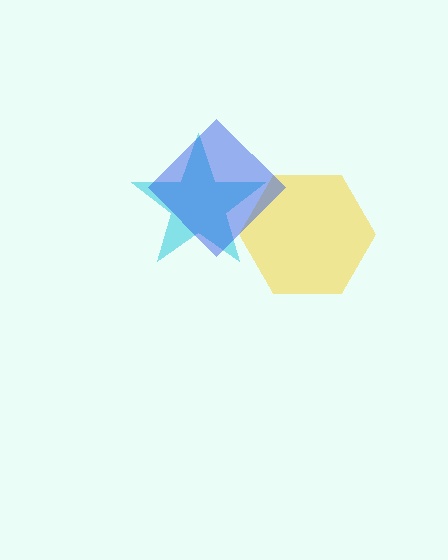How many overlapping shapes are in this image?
There are 3 overlapping shapes in the image.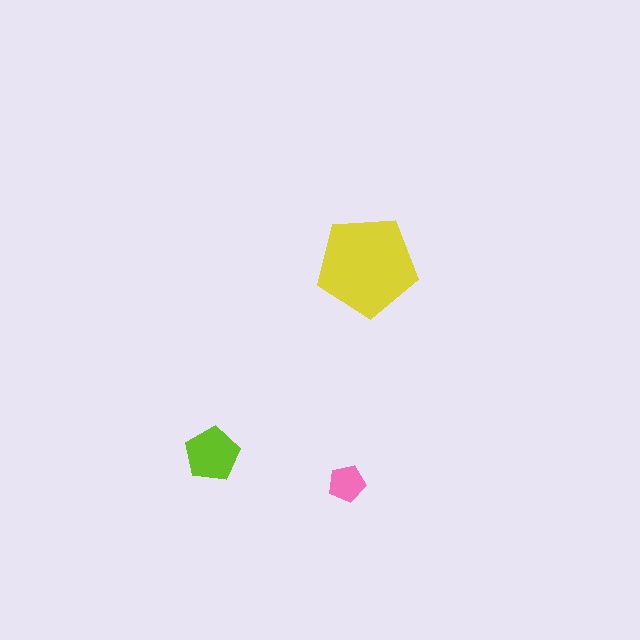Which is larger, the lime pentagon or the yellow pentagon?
The yellow one.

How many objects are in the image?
There are 3 objects in the image.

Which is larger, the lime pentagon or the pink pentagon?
The lime one.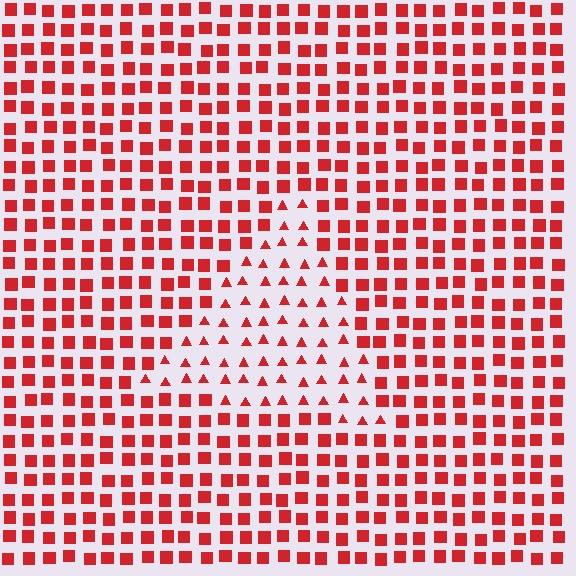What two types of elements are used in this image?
The image uses triangles inside the triangle region and squares outside it.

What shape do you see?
I see a triangle.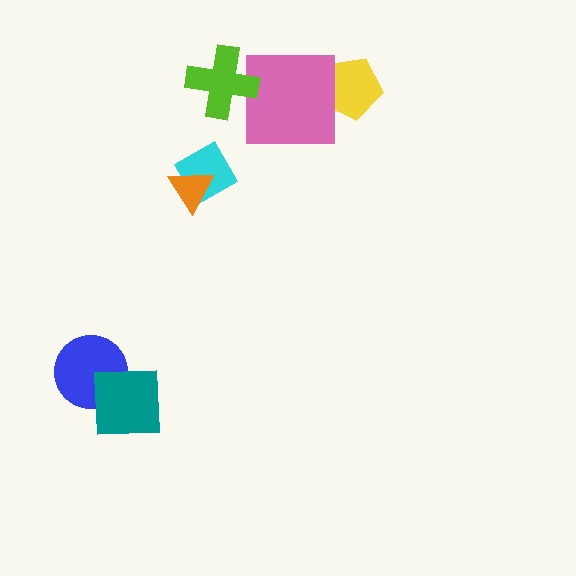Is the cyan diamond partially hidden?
Yes, it is partially covered by another shape.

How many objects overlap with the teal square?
1 object overlaps with the teal square.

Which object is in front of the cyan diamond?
The orange triangle is in front of the cyan diamond.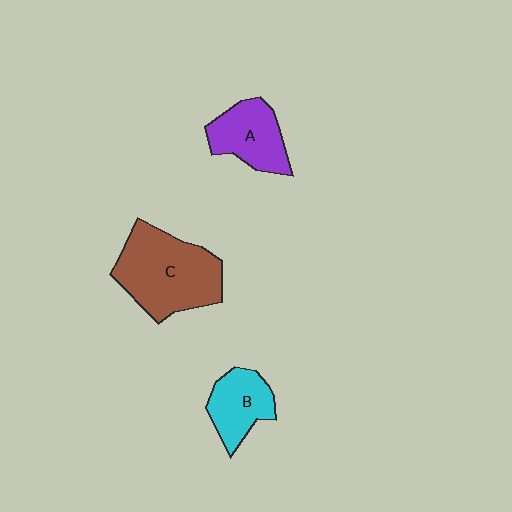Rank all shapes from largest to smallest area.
From largest to smallest: C (brown), A (purple), B (cyan).